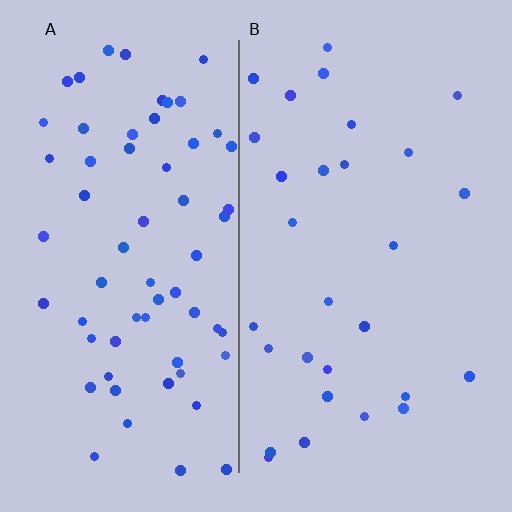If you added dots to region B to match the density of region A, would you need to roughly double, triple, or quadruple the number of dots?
Approximately double.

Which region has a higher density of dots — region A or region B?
A (the left).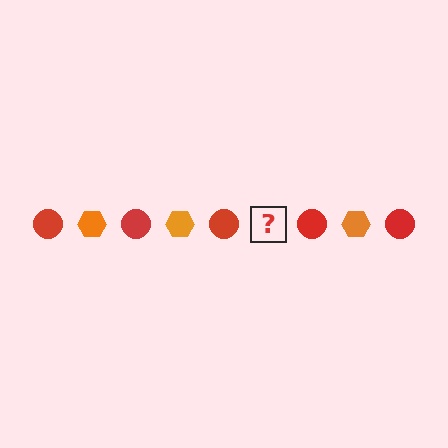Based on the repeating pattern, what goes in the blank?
The blank should be an orange hexagon.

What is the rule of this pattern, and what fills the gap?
The rule is that the pattern alternates between red circle and orange hexagon. The gap should be filled with an orange hexagon.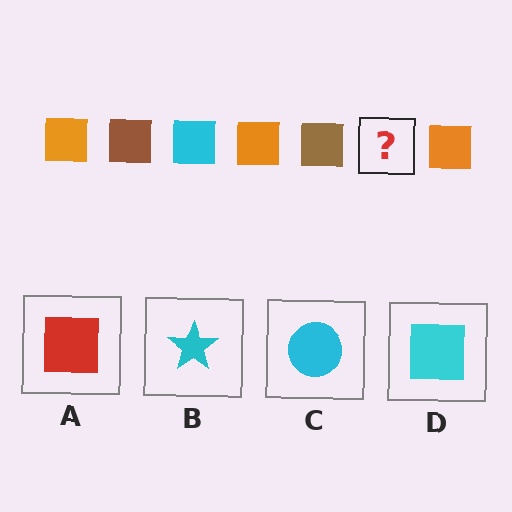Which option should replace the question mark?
Option D.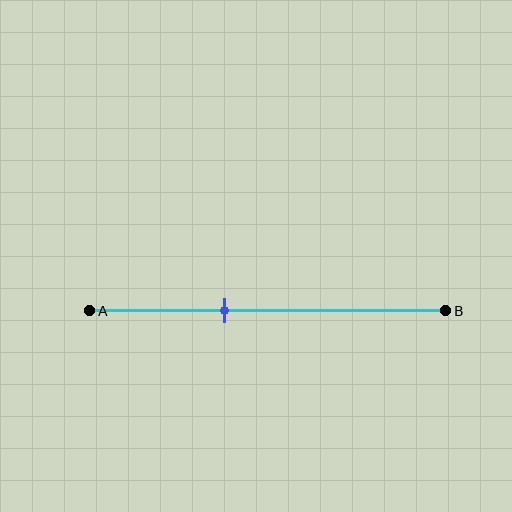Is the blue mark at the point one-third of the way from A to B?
No, the mark is at about 40% from A, not at the 33% one-third point.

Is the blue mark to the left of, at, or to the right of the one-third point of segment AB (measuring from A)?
The blue mark is to the right of the one-third point of segment AB.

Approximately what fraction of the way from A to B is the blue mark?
The blue mark is approximately 40% of the way from A to B.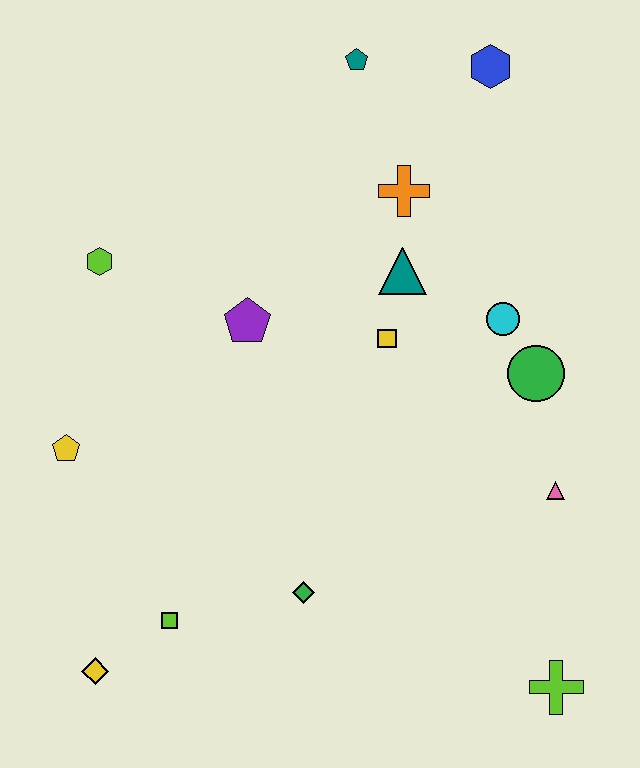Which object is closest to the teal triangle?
The yellow square is closest to the teal triangle.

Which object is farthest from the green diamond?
The blue hexagon is farthest from the green diamond.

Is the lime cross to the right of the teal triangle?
Yes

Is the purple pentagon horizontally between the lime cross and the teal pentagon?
No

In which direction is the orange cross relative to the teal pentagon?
The orange cross is below the teal pentagon.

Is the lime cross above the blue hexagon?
No